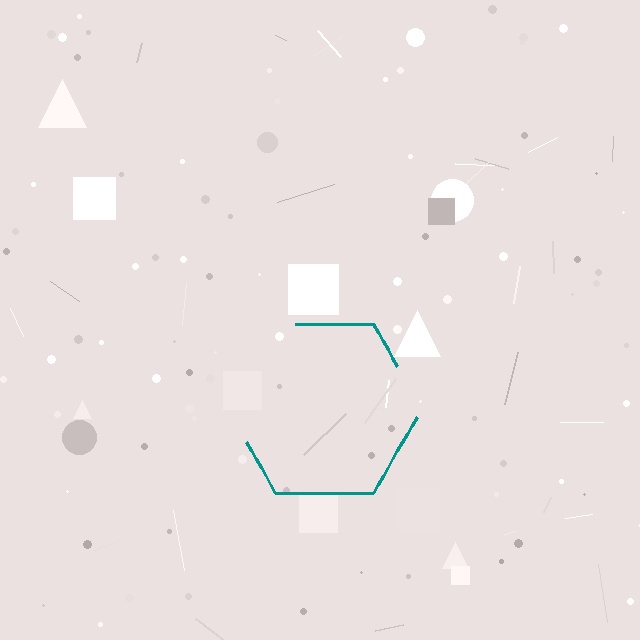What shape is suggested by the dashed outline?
The dashed outline suggests a hexagon.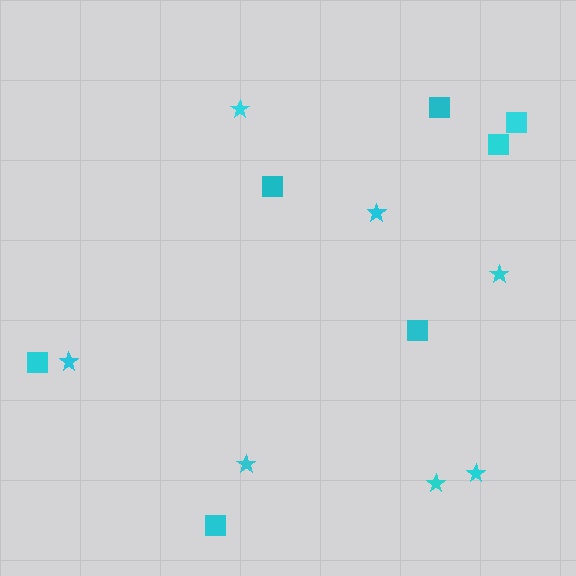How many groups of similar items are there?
There are 2 groups: one group of stars (7) and one group of squares (7).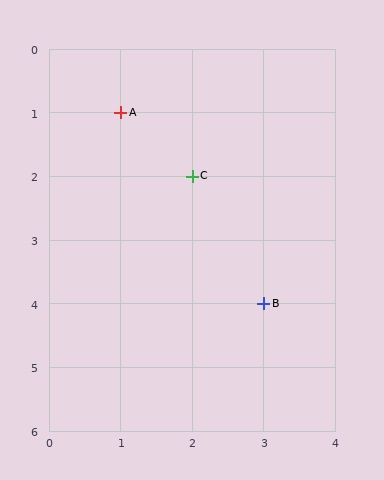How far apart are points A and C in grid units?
Points A and C are 1 column and 1 row apart (about 1.4 grid units diagonally).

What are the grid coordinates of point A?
Point A is at grid coordinates (1, 1).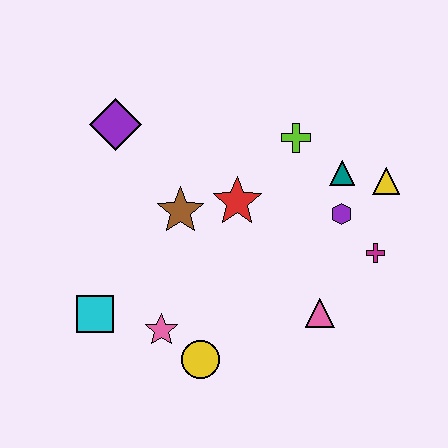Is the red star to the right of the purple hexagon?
No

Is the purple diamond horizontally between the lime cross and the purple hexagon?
No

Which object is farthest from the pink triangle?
The purple diamond is farthest from the pink triangle.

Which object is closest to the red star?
The brown star is closest to the red star.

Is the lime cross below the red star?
No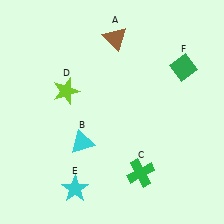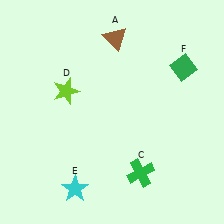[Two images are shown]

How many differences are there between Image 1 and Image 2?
There is 1 difference between the two images.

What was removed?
The cyan triangle (B) was removed in Image 2.